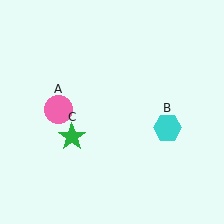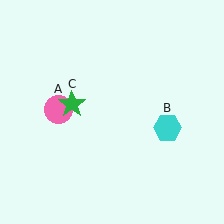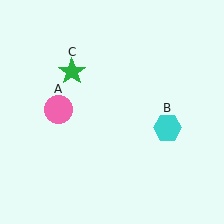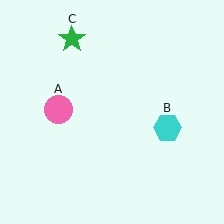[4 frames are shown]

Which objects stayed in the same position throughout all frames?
Pink circle (object A) and cyan hexagon (object B) remained stationary.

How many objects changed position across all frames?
1 object changed position: green star (object C).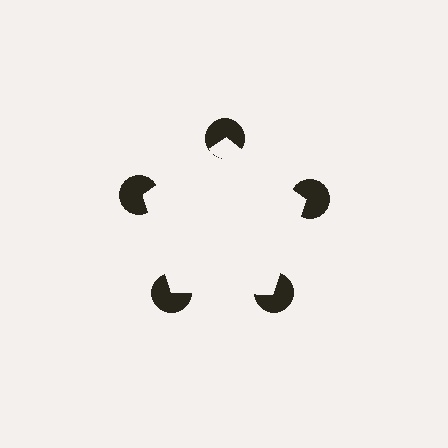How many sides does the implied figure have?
5 sides.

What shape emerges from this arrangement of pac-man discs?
An illusory pentagon — its edges are inferred from the aligned wedge cuts in the pac-man discs, not physically drawn.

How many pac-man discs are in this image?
There are 5 — one at each vertex of the illusory pentagon.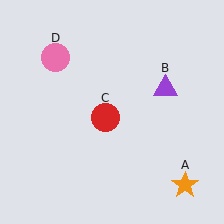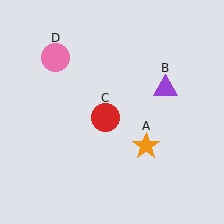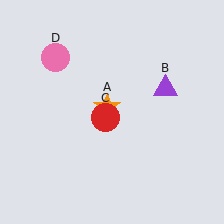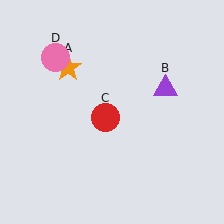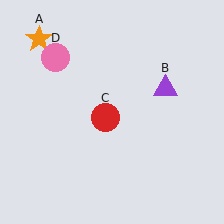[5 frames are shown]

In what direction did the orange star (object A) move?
The orange star (object A) moved up and to the left.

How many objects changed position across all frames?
1 object changed position: orange star (object A).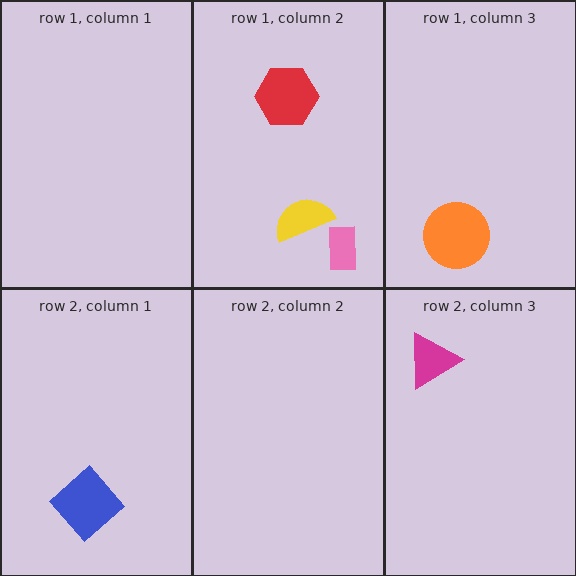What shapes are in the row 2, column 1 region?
The blue diamond.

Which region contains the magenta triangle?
The row 2, column 3 region.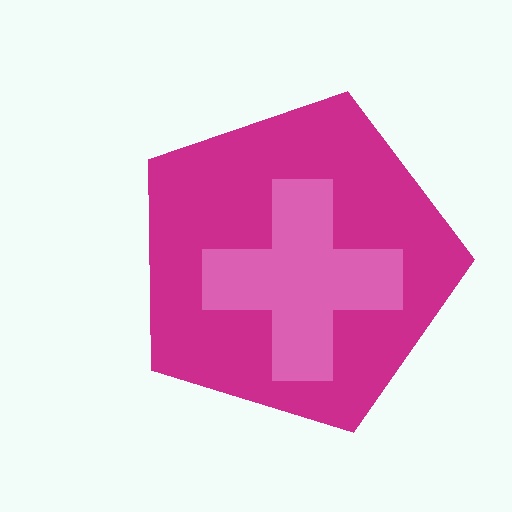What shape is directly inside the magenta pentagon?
The pink cross.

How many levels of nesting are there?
2.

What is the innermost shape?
The pink cross.